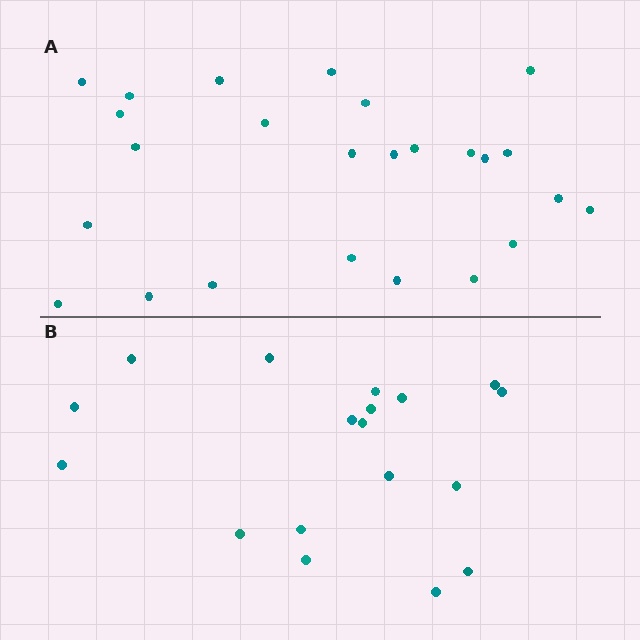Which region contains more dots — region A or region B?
Region A (the top region) has more dots.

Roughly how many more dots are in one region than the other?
Region A has roughly 8 or so more dots than region B.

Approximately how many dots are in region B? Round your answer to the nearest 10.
About 20 dots. (The exact count is 18, which rounds to 20.)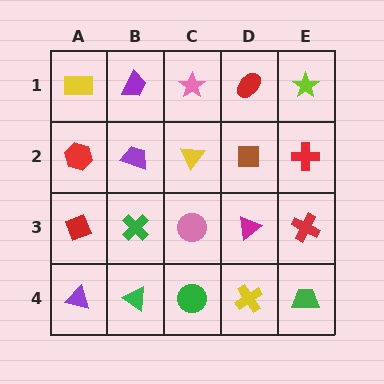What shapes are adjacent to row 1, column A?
A red hexagon (row 2, column A), a purple trapezoid (row 1, column B).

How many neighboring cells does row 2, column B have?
4.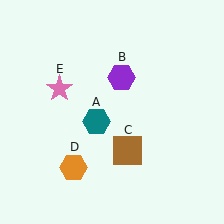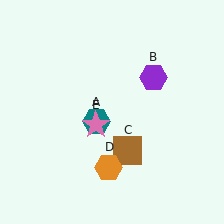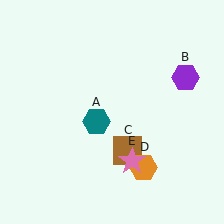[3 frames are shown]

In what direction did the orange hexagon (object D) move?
The orange hexagon (object D) moved right.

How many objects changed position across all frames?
3 objects changed position: purple hexagon (object B), orange hexagon (object D), pink star (object E).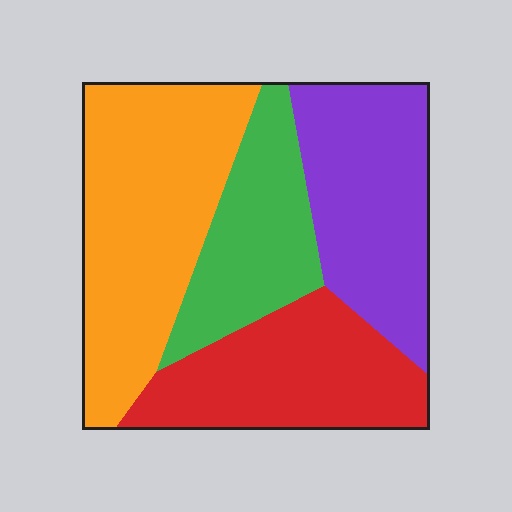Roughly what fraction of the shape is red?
Red covers about 25% of the shape.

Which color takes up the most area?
Orange, at roughly 35%.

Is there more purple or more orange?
Orange.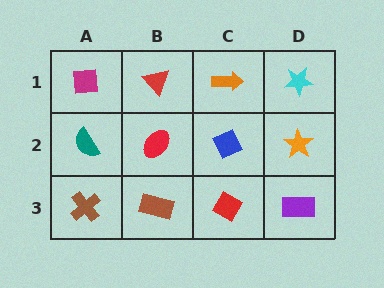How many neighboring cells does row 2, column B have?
4.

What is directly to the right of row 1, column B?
An orange arrow.